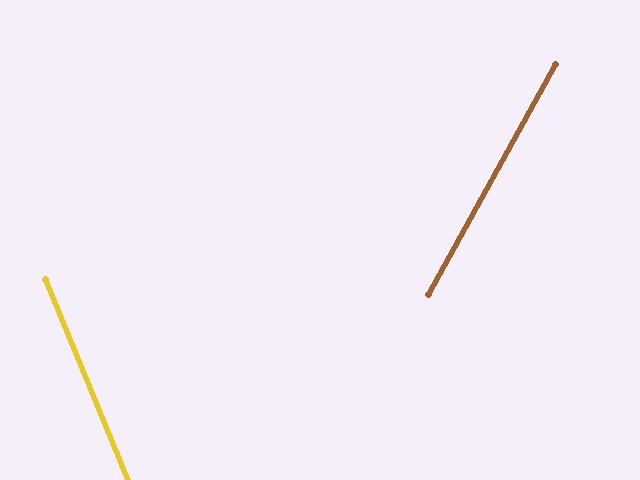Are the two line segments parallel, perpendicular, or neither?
Neither parallel nor perpendicular — they differ by about 51°.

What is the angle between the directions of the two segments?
Approximately 51 degrees.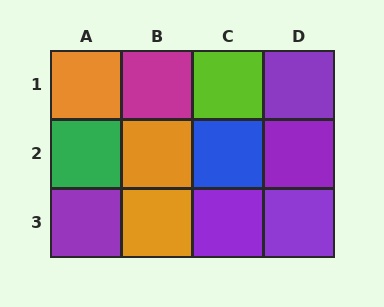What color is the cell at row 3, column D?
Purple.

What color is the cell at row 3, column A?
Purple.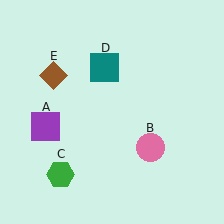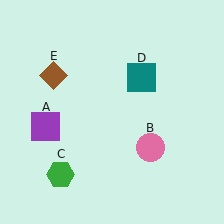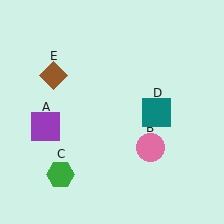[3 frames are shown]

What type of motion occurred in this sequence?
The teal square (object D) rotated clockwise around the center of the scene.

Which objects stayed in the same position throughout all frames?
Purple square (object A) and pink circle (object B) and green hexagon (object C) and brown diamond (object E) remained stationary.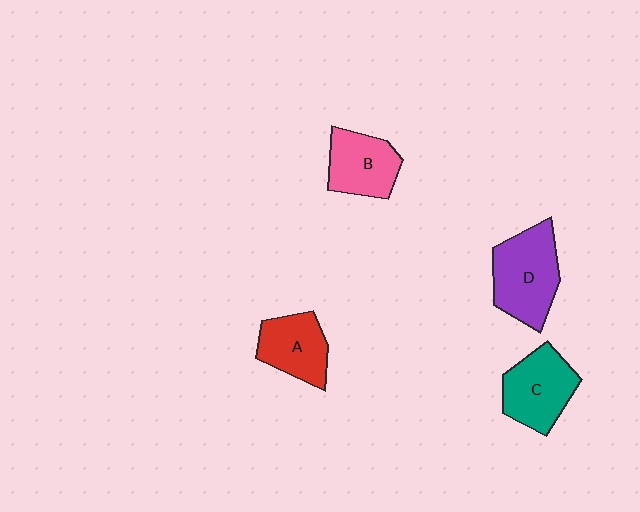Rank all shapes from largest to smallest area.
From largest to smallest: D (purple), C (teal), B (pink), A (red).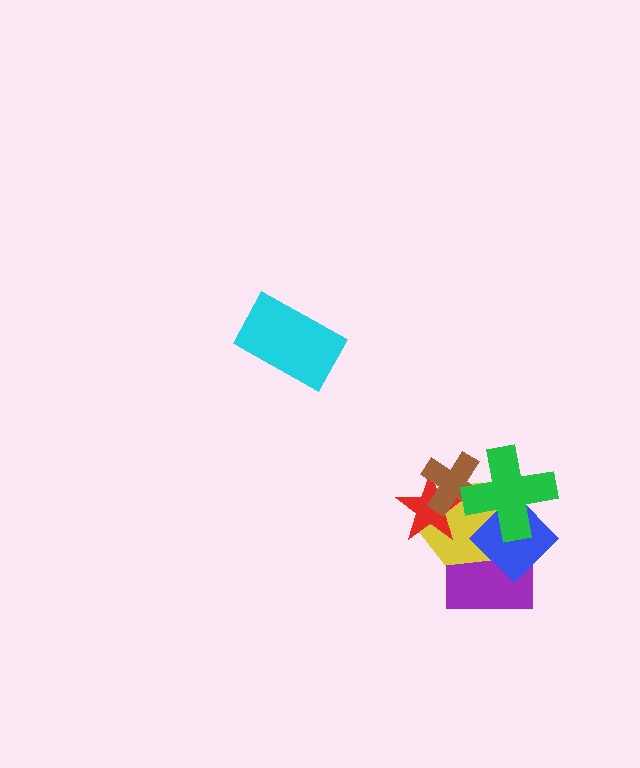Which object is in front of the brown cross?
The green cross is in front of the brown cross.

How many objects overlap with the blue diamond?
3 objects overlap with the blue diamond.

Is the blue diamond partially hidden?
Yes, it is partially covered by another shape.